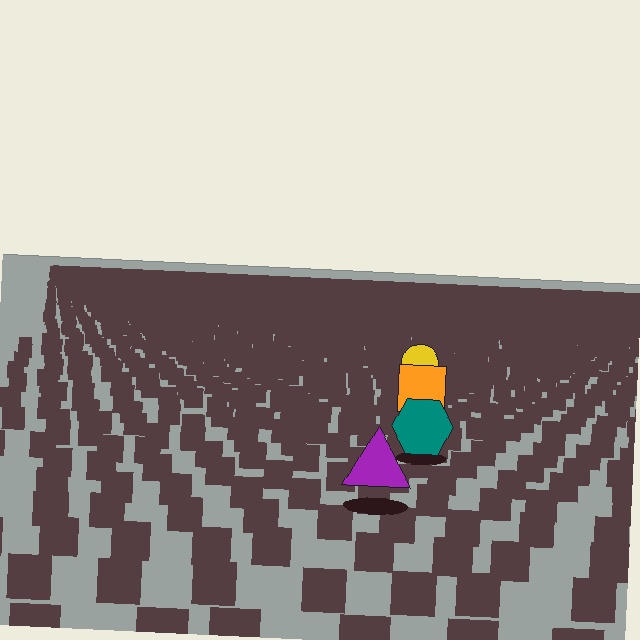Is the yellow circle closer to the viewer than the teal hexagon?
No. The teal hexagon is closer — you can tell from the texture gradient: the ground texture is coarser near it.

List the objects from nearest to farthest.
From nearest to farthest: the purple triangle, the teal hexagon, the orange square, the yellow circle.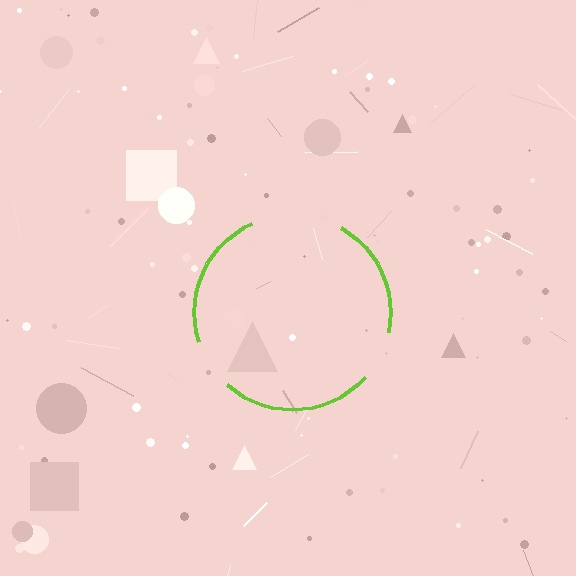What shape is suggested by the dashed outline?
The dashed outline suggests a circle.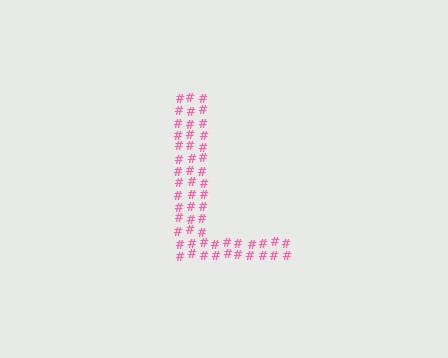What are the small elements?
The small elements are hash symbols.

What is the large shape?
The large shape is the letter L.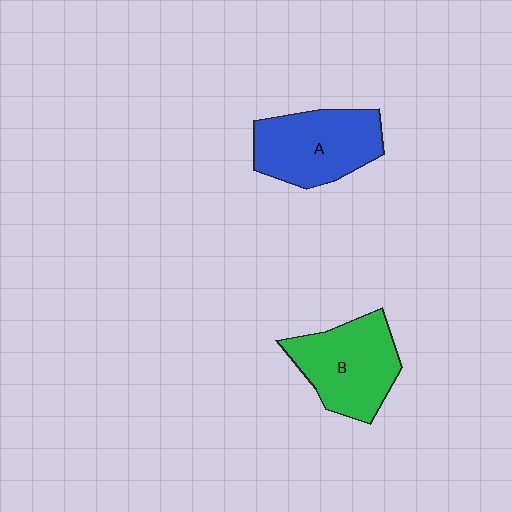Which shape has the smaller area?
Shape B (green).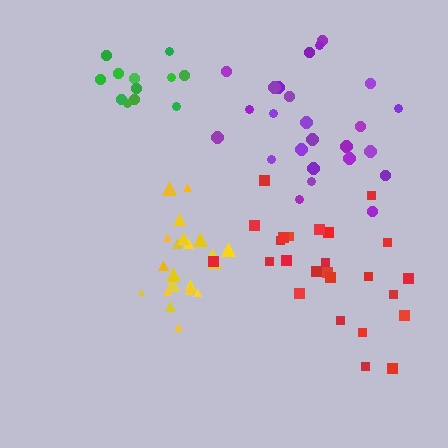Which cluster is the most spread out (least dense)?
Red.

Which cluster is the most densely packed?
Yellow.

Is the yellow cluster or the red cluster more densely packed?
Yellow.